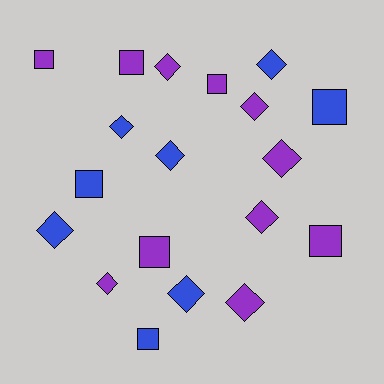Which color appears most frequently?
Purple, with 11 objects.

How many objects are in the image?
There are 19 objects.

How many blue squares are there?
There are 3 blue squares.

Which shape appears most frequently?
Diamond, with 11 objects.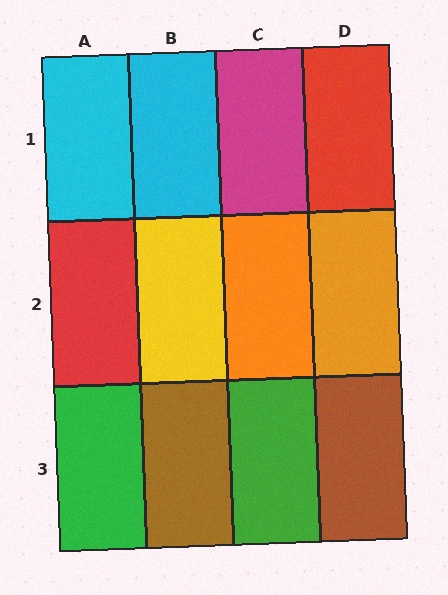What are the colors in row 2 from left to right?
Red, yellow, orange, orange.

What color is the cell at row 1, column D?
Red.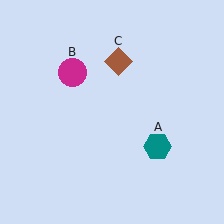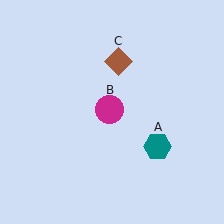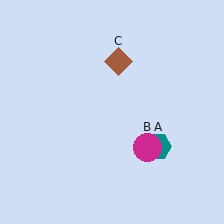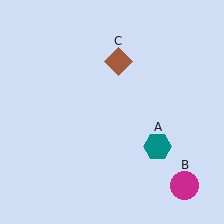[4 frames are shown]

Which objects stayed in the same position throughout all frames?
Teal hexagon (object A) and brown diamond (object C) remained stationary.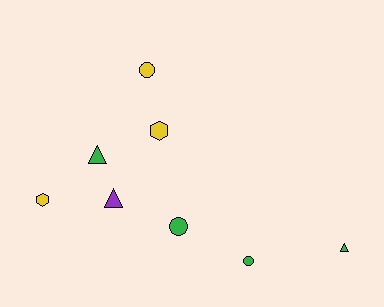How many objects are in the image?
There are 8 objects.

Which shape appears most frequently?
Triangle, with 3 objects.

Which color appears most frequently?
Green, with 4 objects.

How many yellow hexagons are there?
There are 2 yellow hexagons.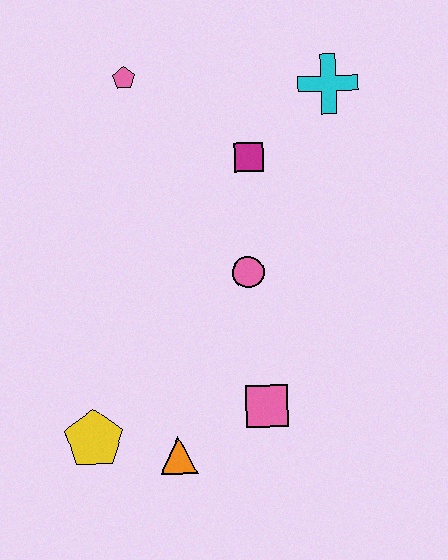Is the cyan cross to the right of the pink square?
Yes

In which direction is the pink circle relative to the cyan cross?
The pink circle is below the cyan cross.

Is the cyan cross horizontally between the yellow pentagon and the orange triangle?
No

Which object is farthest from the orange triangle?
The cyan cross is farthest from the orange triangle.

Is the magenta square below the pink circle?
No